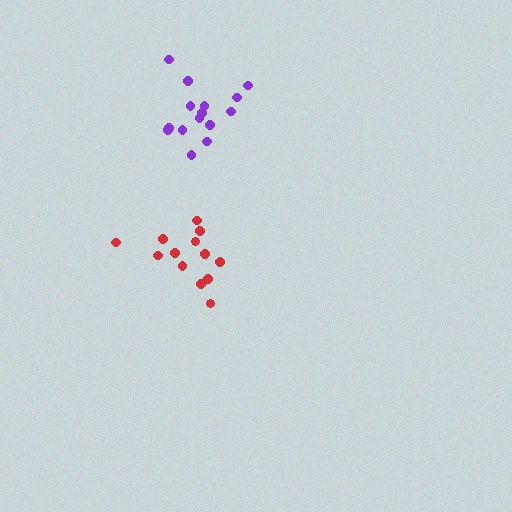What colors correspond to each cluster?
The clusters are colored: purple, red.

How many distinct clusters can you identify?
There are 2 distinct clusters.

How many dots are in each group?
Group 1: 15 dots, Group 2: 13 dots (28 total).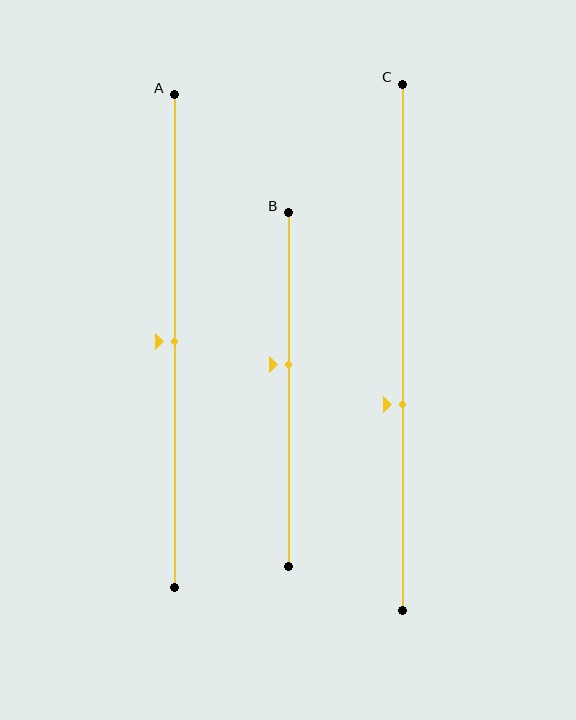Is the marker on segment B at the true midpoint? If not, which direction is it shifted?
No, the marker on segment B is shifted upward by about 7% of the segment length.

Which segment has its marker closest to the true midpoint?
Segment A has its marker closest to the true midpoint.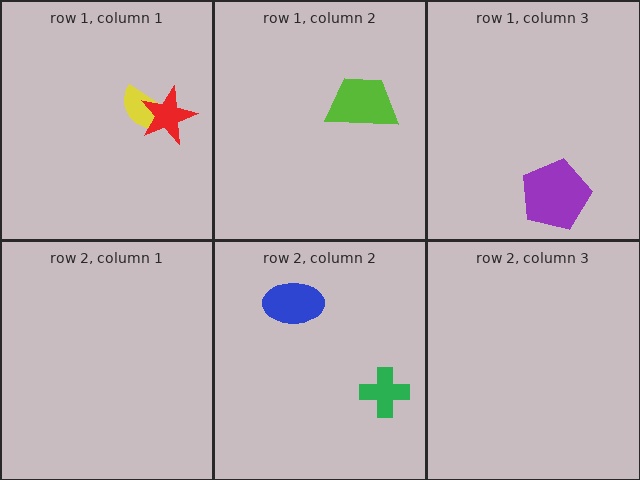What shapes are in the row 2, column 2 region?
The green cross, the blue ellipse.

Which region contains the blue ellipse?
The row 2, column 2 region.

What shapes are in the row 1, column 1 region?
The yellow semicircle, the red star.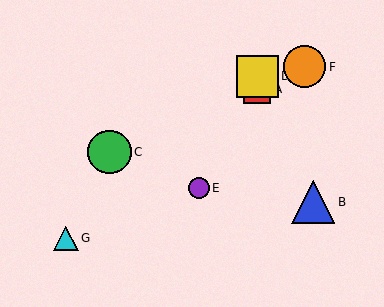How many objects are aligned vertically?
2 objects (A, D) are aligned vertically.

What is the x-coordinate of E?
Object E is at x≈199.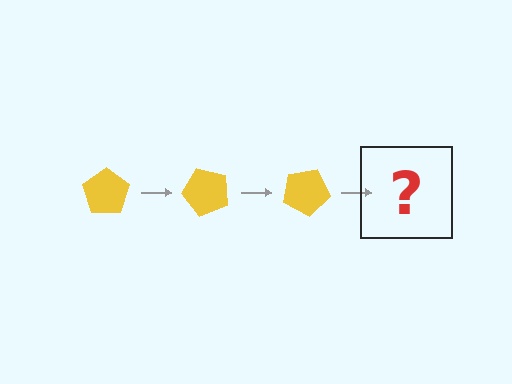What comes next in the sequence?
The next element should be a yellow pentagon rotated 150 degrees.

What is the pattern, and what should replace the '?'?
The pattern is that the pentagon rotates 50 degrees each step. The '?' should be a yellow pentagon rotated 150 degrees.